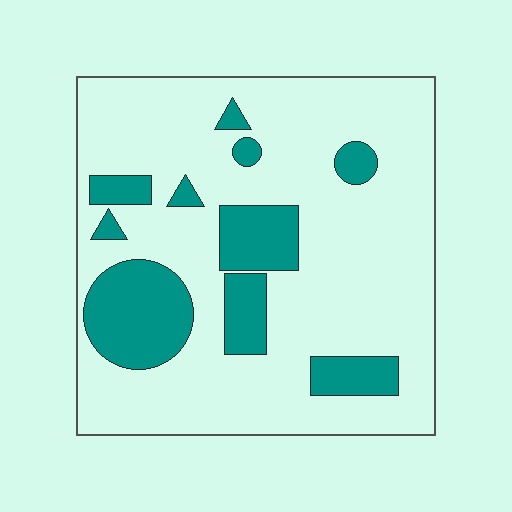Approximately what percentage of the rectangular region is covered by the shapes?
Approximately 20%.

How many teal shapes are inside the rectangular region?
10.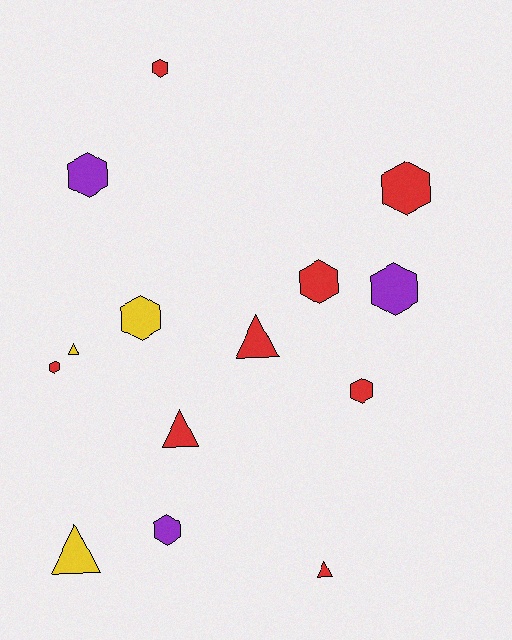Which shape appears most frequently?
Hexagon, with 9 objects.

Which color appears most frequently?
Red, with 8 objects.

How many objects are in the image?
There are 14 objects.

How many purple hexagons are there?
There are 3 purple hexagons.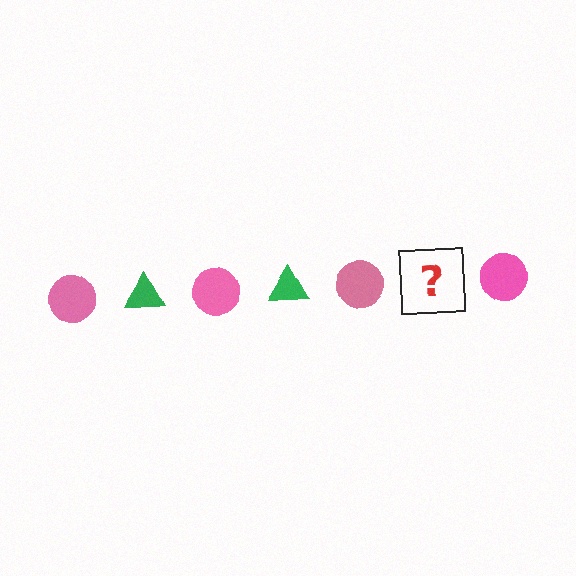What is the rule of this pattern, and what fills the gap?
The rule is that the pattern alternates between pink circle and green triangle. The gap should be filled with a green triangle.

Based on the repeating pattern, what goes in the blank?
The blank should be a green triangle.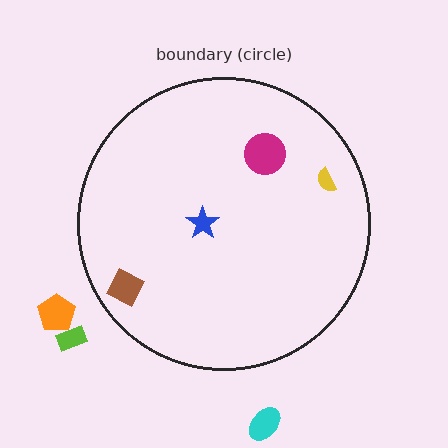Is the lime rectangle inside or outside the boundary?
Outside.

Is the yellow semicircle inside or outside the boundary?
Inside.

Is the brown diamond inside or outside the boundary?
Inside.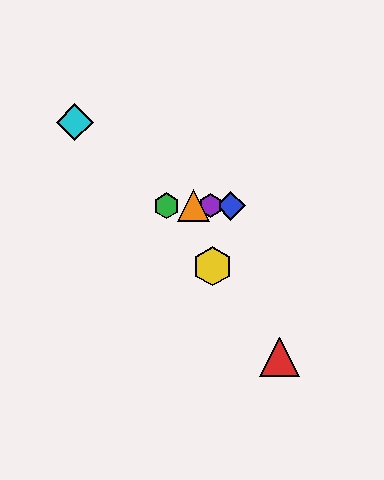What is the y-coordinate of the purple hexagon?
The purple hexagon is at y≈206.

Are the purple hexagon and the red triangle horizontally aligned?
No, the purple hexagon is at y≈206 and the red triangle is at y≈357.